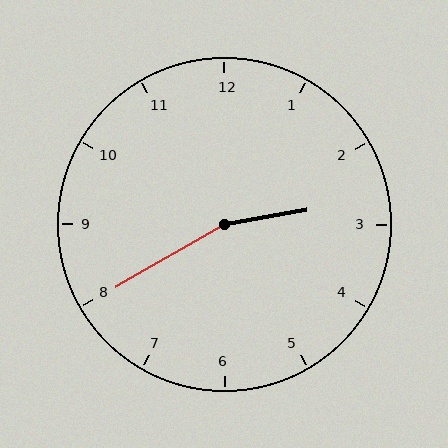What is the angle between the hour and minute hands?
Approximately 160 degrees.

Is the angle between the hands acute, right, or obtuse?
It is obtuse.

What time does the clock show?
2:40.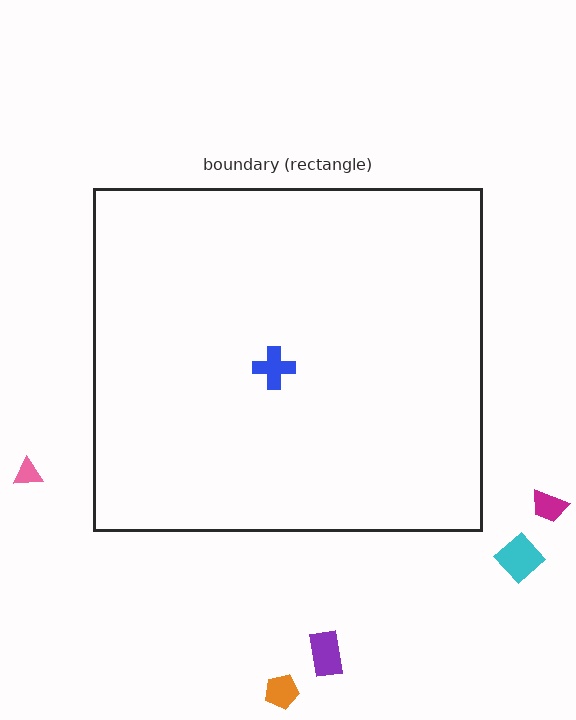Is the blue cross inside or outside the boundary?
Inside.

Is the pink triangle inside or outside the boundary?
Outside.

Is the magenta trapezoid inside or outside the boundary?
Outside.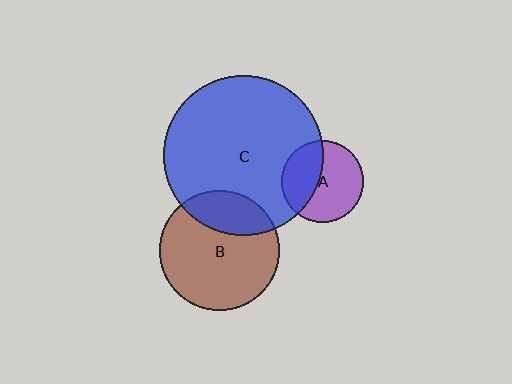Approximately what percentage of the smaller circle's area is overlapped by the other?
Approximately 25%.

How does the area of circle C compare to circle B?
Approximately 1.8 times.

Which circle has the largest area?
Circle C (blue).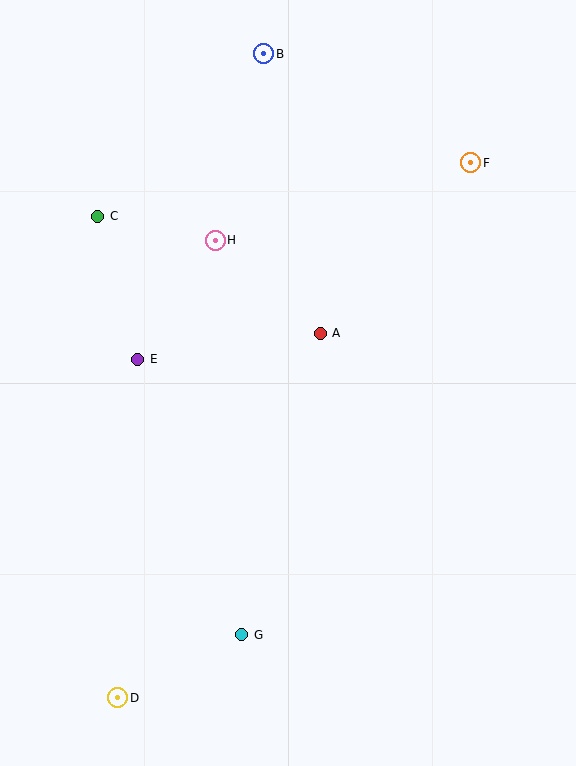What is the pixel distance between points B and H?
The distance between B and H is 192 pixels.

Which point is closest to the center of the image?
Point A at (320, 333) is closest to the center.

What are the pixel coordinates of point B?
Point B is at (264, 54).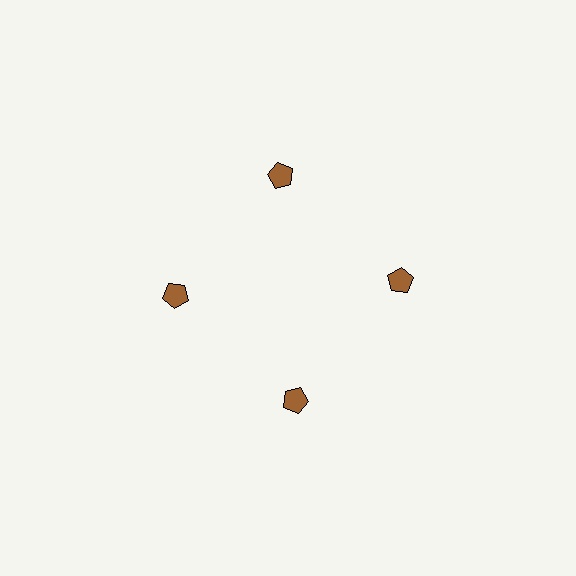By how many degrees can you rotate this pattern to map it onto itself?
The pattern maps onto itself every 90 degrees of rotation.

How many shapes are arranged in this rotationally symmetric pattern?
There are 4 shapes, arranged in 4 groups of 1.